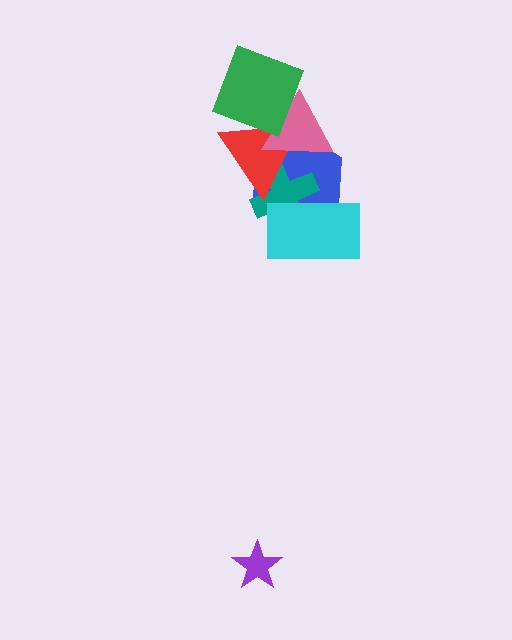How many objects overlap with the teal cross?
4 objects overlap with the teal cross.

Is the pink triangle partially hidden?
Yes, it is partially covered by another shape.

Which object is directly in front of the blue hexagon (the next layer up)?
The teal cross is directly in front of the blue hexagon.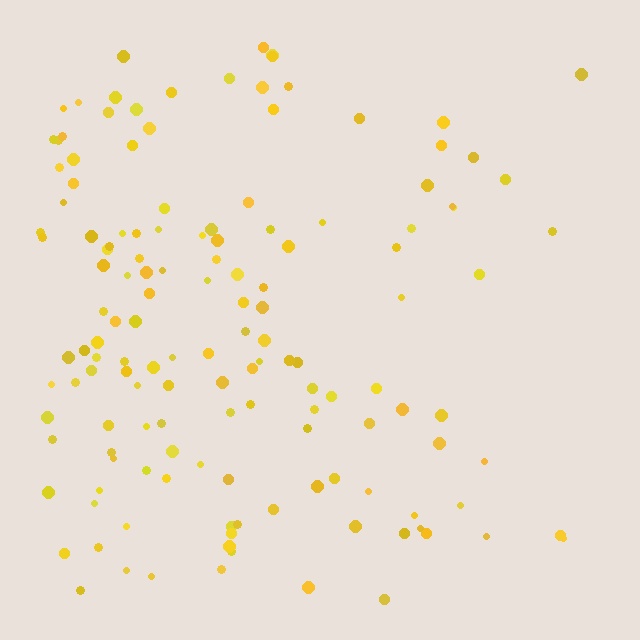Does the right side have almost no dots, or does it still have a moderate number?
Still a moderate number, just noticeably fewer than the left.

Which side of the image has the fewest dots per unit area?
The right.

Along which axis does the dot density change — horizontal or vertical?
Horizontal.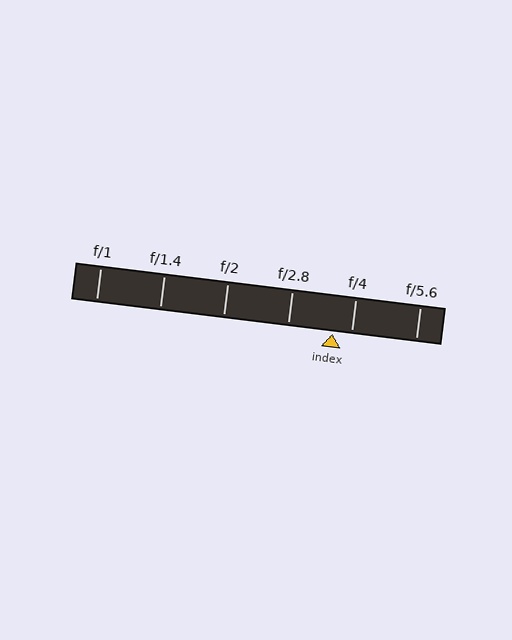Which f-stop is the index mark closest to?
The index mark is closest to f/4.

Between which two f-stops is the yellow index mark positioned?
The index mark is between f/2.8 and f/4.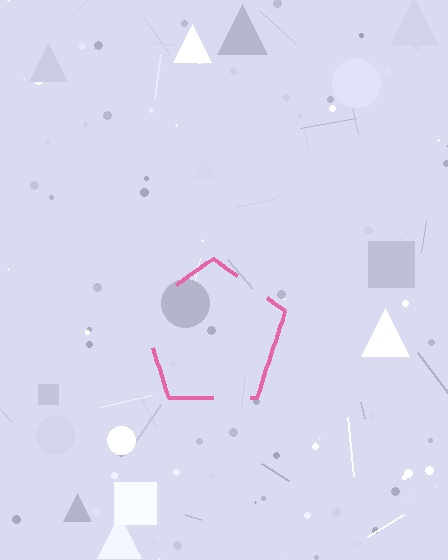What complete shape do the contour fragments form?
The contour fragments form a pentagon.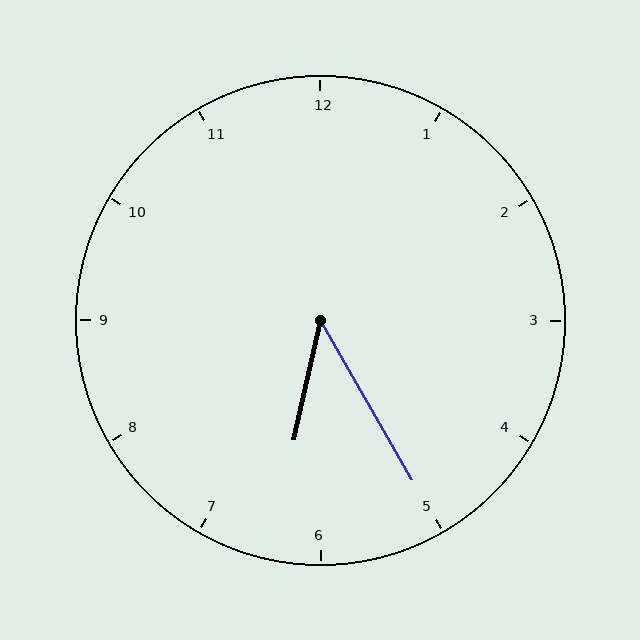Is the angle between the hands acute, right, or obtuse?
It is acute.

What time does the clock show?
6:25.